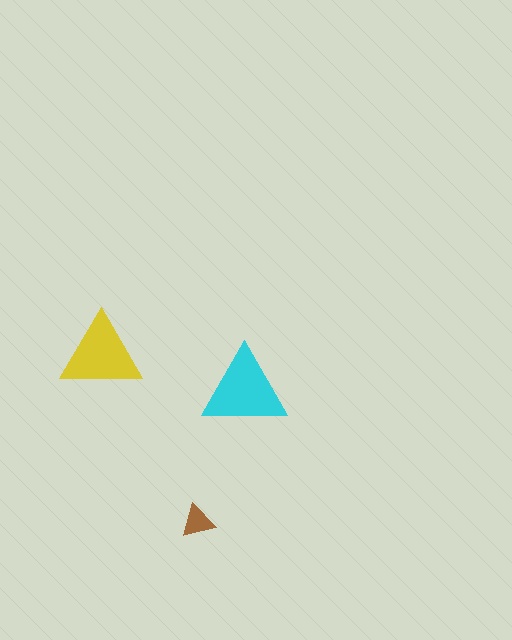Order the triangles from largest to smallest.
the cyan one, the yellow one, the brown one.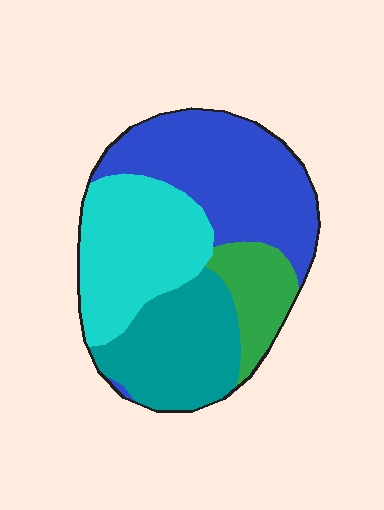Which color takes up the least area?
Green, at roughly 10%.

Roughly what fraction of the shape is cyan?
Cyan takes up about one quarter (1/4) of the shape.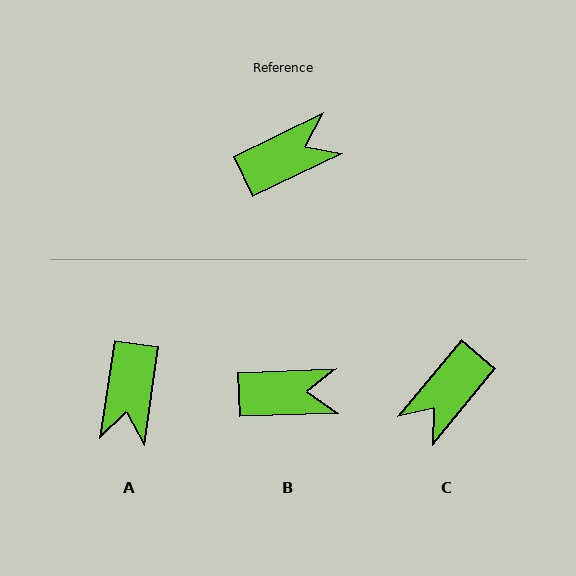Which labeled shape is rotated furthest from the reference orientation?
C, about 155 degrees away.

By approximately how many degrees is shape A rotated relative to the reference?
Approximately 124 degrees clockwise.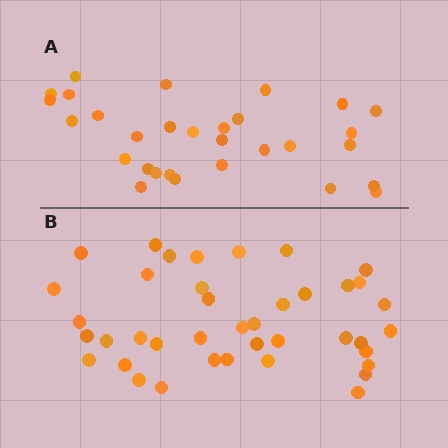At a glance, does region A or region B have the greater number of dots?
Region B (the bottom region) has more dots.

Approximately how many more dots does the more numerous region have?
Region B has roughly 10 or so more dots than region A.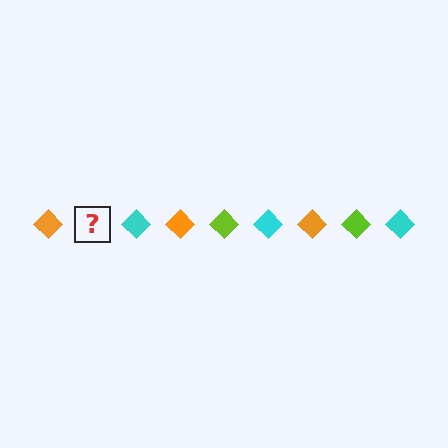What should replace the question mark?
The question mark should be replaced with a lime diamond.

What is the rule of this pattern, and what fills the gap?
The rule is that the pattern cycles through orange, lime, cyan diamonds. The gap should be filled with a lime diamond.